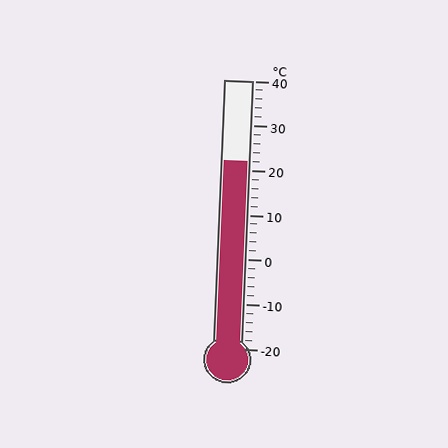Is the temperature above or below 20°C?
The temperature is above 20°C.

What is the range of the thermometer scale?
The thermometer scale ranges from -20°C to 40°C.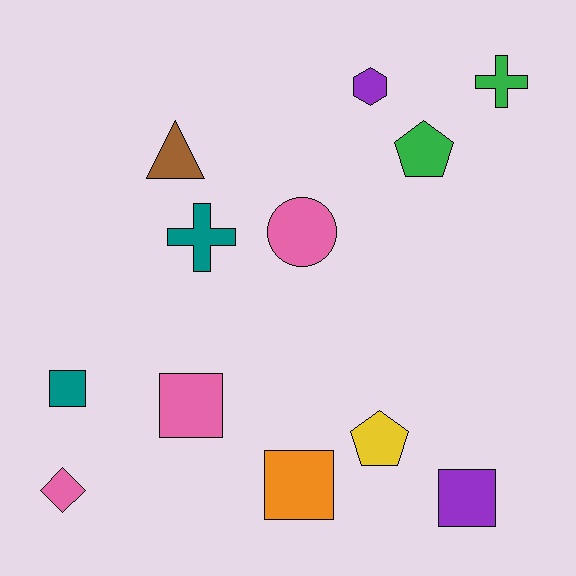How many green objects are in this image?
There are 2 green objects.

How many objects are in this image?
There are 12 objects.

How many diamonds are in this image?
There is 1 diamond.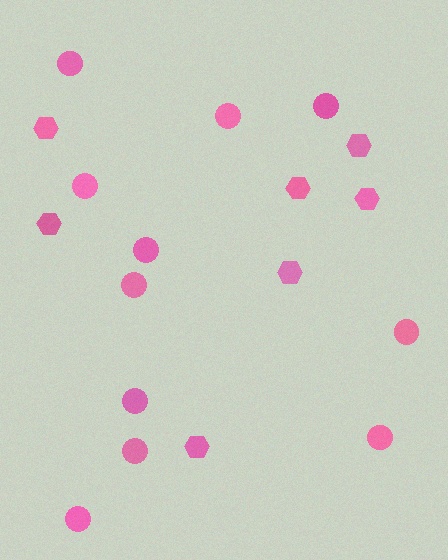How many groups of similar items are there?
There are 2 groups: one group of circles (11) and one group of hexagons (7).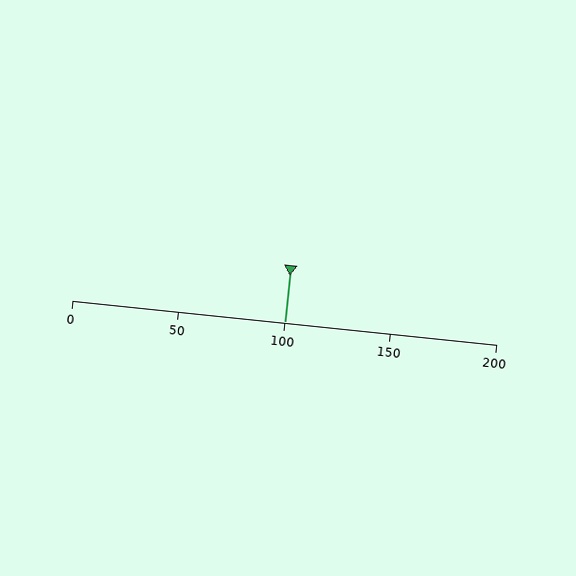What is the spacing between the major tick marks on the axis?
The major ticks are spaced 50 apart.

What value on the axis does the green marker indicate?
The marker indicates approximately 100.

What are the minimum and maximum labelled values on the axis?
The axis runs from 0 to 200.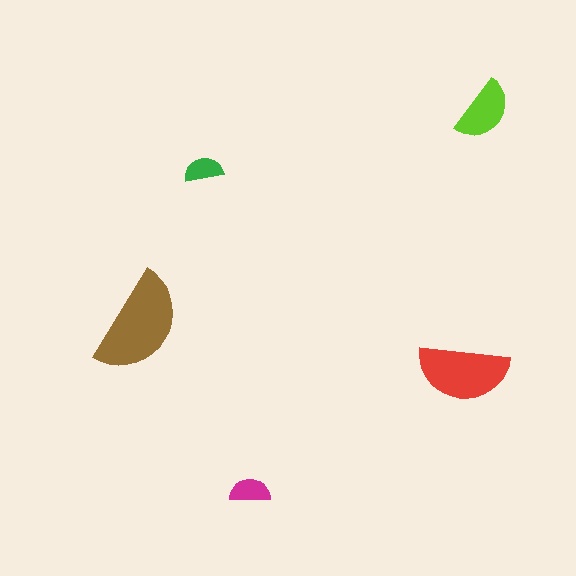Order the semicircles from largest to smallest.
the brown one, the red one, the lime one, the magenta one, the green one.